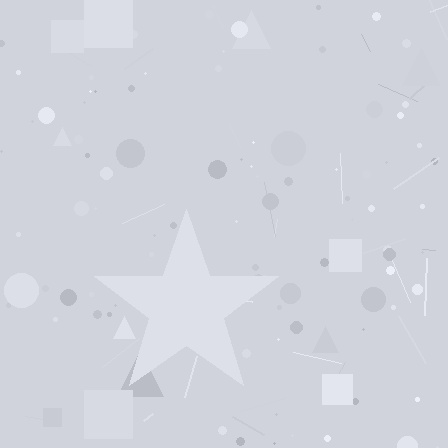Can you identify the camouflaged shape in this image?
The camouflaged shape is a star.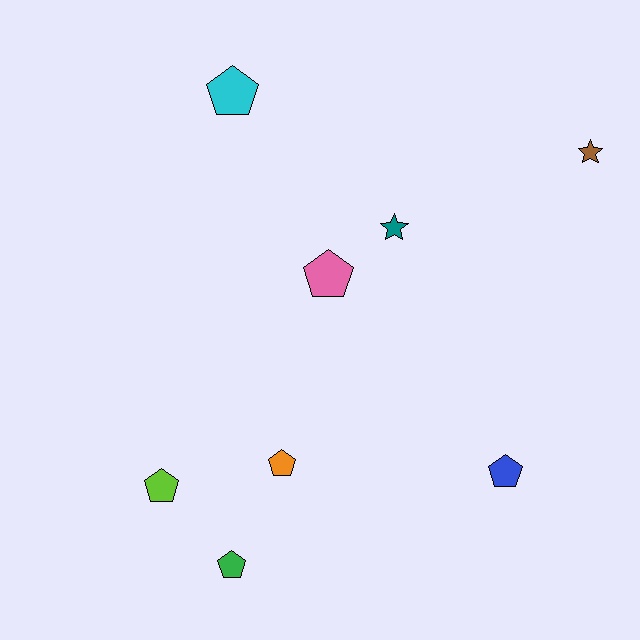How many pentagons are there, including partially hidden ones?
There are 6 pentagons.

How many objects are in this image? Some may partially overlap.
There are 8 objects.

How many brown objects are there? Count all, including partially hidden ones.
There is 1 brown object.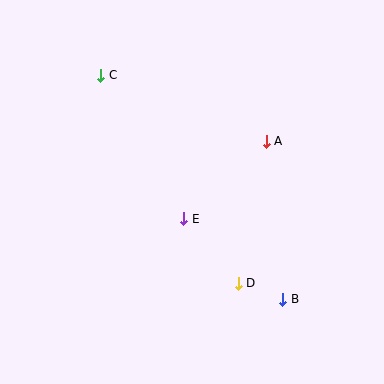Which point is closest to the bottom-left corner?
Point E is closest to the bottom-left corner.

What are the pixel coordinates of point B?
Point B is at (283, 299).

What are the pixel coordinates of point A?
Point A is at (266, 141).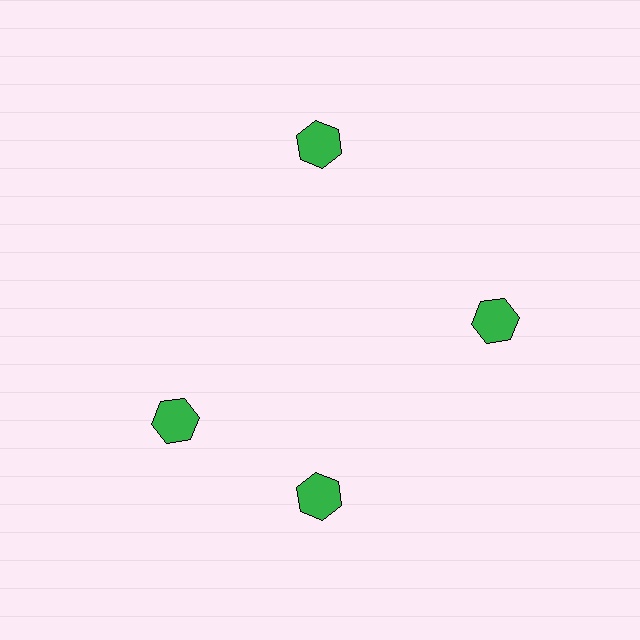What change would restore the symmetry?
The symmetry would be restored by rotating it back into even spacing with its neighbors so that all 4 hexagons sit at equal angles and equal distance from the center.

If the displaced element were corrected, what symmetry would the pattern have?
It would have 4-fold rotational symmetry — the pattern would map onto itself every 90 degrees.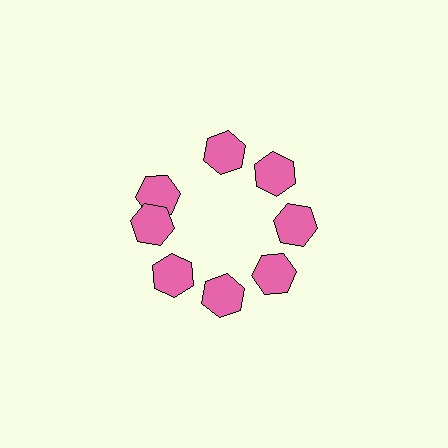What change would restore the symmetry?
The symmetry would be restored by rotating it back into even spacing with its neighbors so that all 8 hexagons sit at equal angles and equal distance from the center.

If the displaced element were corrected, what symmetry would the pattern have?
It would have 8-fold rotational symmetry — the pattern would map onto itself every 45 degrees.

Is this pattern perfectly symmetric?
No. The 8 pink hexagons are arranged in a ring, but one element near the 10 o'clock position is rotated out of alignment along the ring, breaking the 8-fold rotational symmetry.